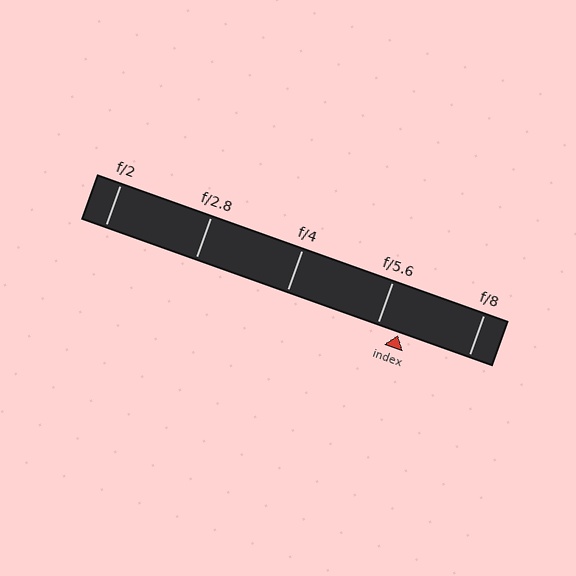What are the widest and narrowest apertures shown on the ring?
The widest aperture shown is f/2 and the narrowest is f/8.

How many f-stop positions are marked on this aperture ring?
There are 5 f-stop positions marked.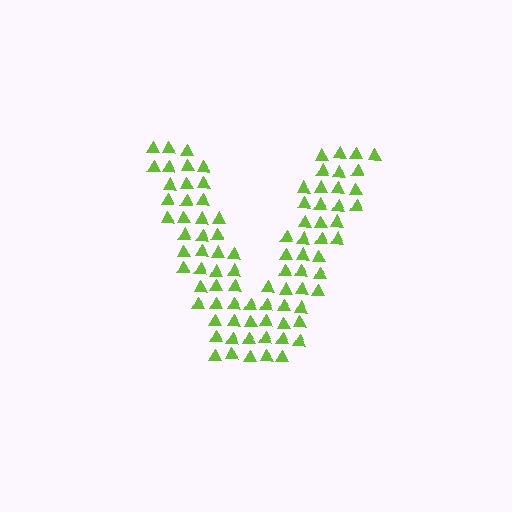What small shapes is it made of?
It is made of small triangles.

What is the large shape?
The large shape is the letter V.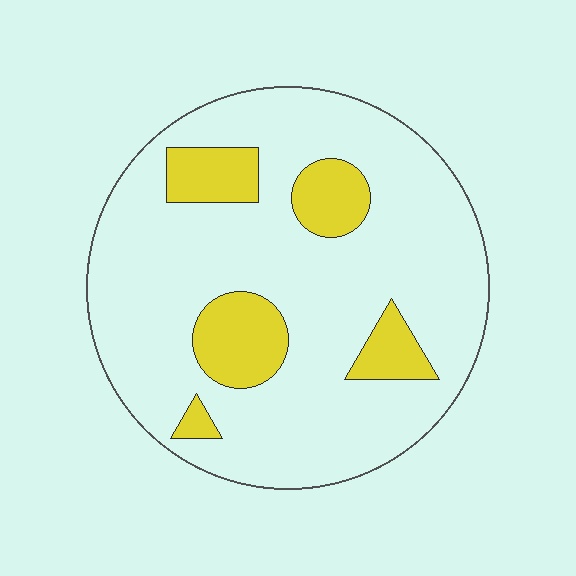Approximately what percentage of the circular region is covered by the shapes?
Approximately 20%.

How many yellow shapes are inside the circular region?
5.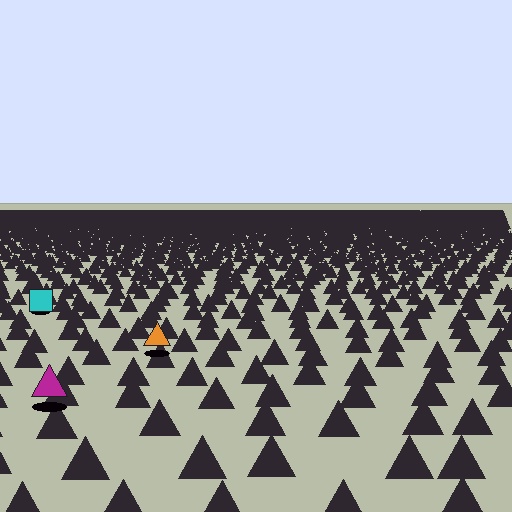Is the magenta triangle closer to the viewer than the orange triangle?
Yes. The magenta triangle is closer — you can tell from the texture gradient: the ground texture is coarser near it.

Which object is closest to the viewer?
The magenta triangle is closest. The texture marks near it are larger and more spread out.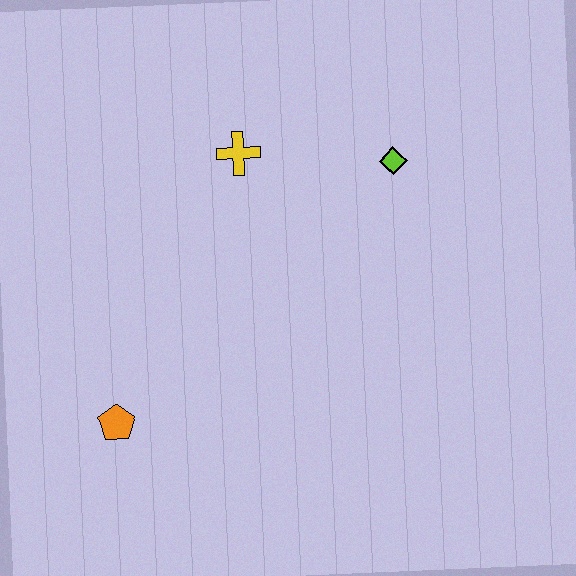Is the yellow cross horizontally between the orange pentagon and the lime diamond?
Yes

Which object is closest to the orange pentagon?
The yellow cross is closest to the orange pentagon.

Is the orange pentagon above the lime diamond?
No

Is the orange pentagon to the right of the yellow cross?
No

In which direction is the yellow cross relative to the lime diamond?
The yellow cross is to the left of the lime diamond.